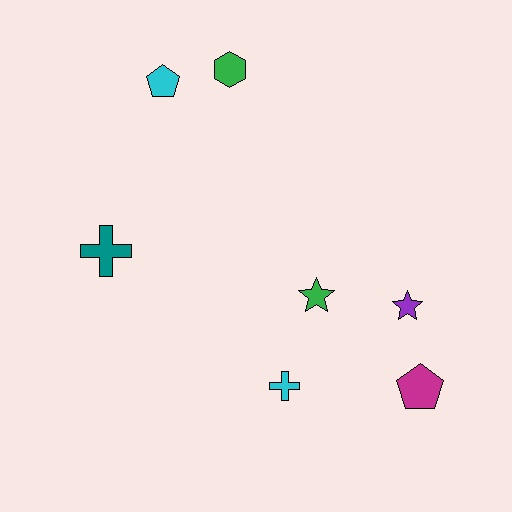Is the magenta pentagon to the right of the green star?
Yes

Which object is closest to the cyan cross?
The green star is closest to the cyan cross.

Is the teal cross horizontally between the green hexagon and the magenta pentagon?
No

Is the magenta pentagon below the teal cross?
Yes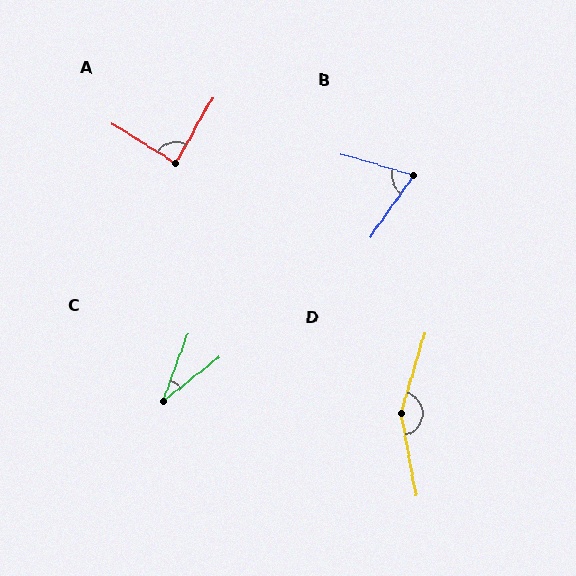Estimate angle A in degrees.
Approximately 87 degrees.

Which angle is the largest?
D, at approximately 153 degrees.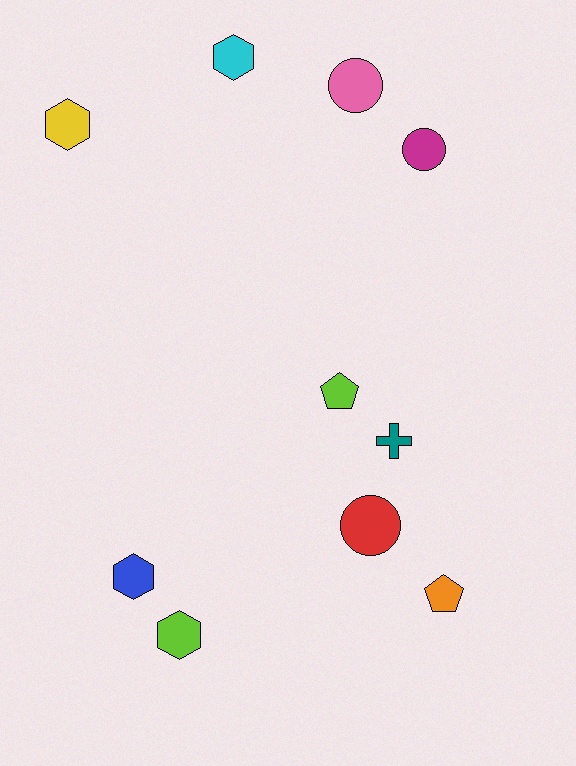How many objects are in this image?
There are 10 objects.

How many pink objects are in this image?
There is 1 pink object.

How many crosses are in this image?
There is 1 cross.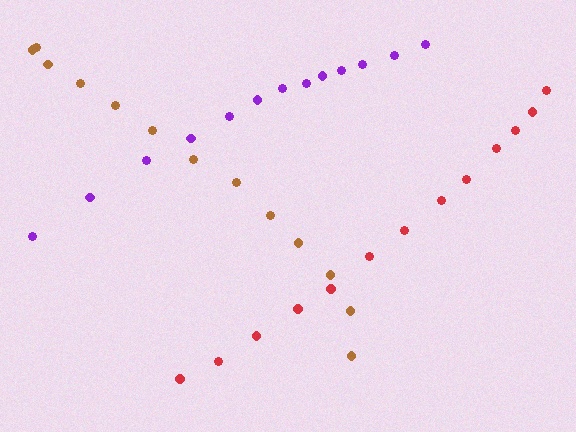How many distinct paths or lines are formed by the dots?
There are 3 distinct paths.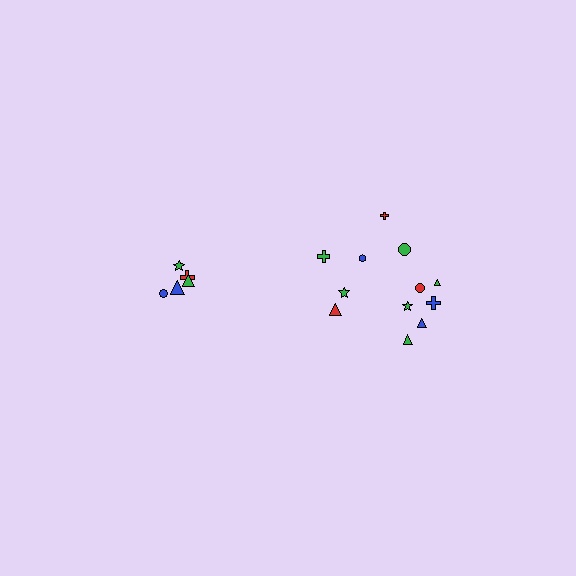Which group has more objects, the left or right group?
The right group.